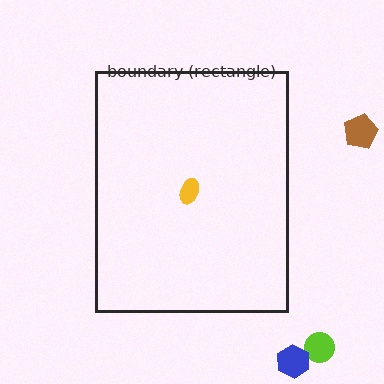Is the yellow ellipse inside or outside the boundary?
Inside.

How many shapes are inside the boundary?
1 inside, 3 outside.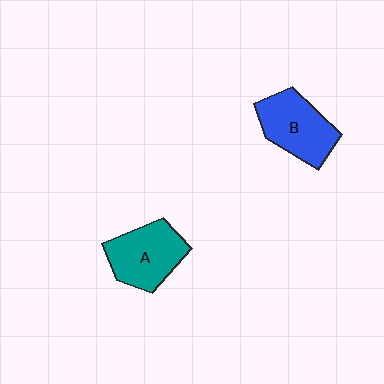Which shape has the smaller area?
Shape B (blue).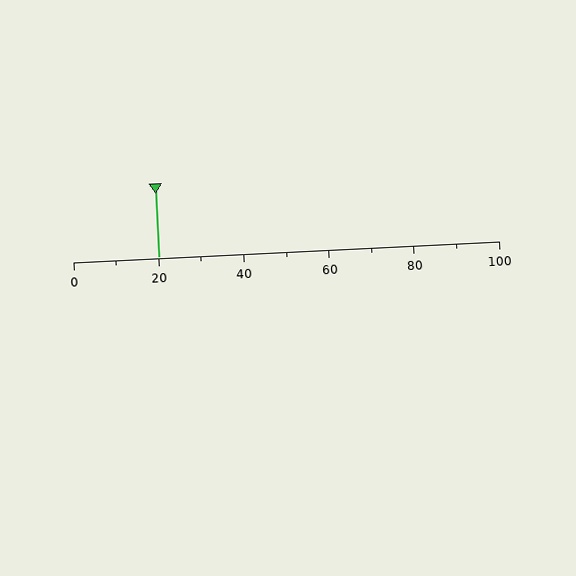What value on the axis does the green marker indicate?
The marker indicates approximately 20.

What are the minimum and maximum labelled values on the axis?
The axis runs from 0 to 100.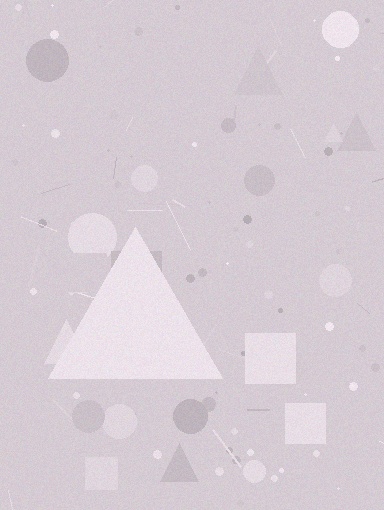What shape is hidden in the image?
A triangle is hidden in the image.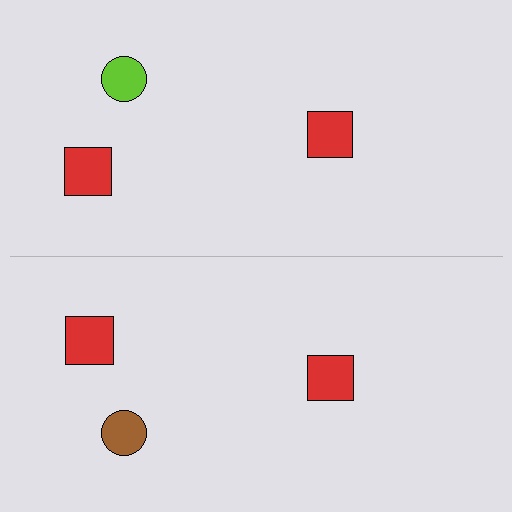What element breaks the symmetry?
The brown circle on the bottom side breaks the symmetry — its mirror counterpart is lime.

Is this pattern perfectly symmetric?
No, the pattern is not perfectly symmetric. The brown circle on the bottom side breaks the symmetry — its mirror counterpart is lime.